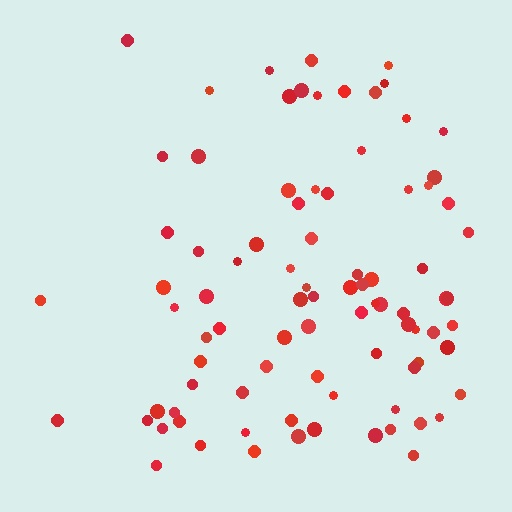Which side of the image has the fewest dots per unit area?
The left.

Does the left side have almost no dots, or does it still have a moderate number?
Still a moderate number, just noticeably fewer than the right.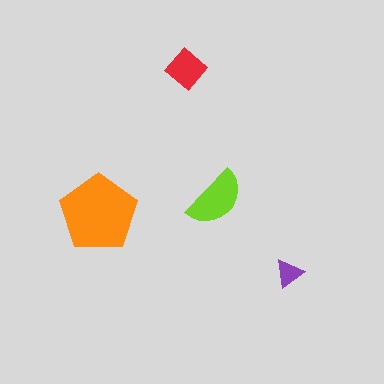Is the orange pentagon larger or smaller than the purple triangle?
Larger.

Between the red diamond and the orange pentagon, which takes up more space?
The orange pentagon.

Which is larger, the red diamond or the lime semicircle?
The lime semicircle.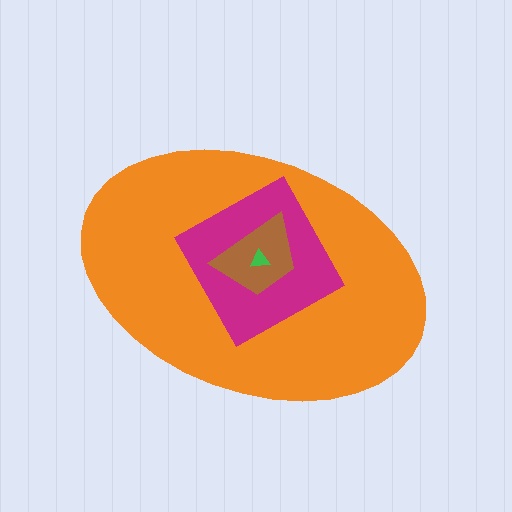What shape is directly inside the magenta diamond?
The brown trapezoid.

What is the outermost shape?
The orange ellipse.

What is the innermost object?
The green triangle.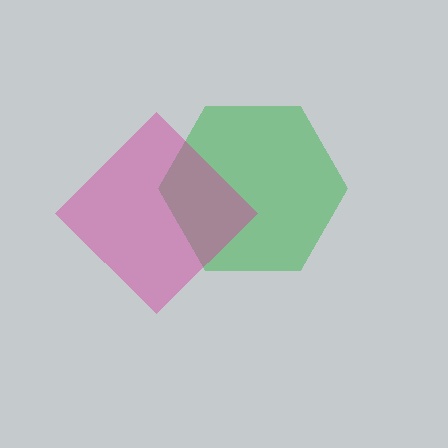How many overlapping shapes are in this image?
There are 2 overlapping shapes in the image.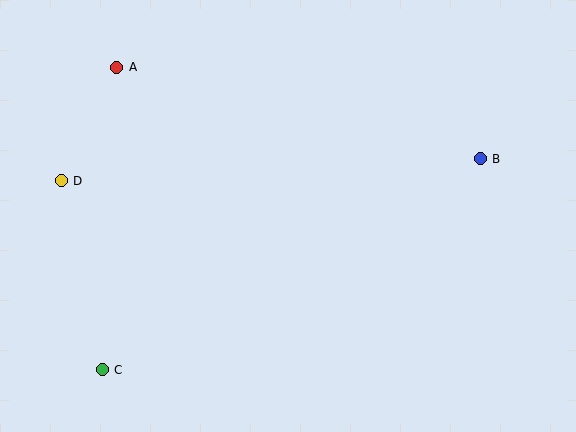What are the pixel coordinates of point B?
Point B is at (480, 159).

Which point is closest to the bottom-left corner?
Point C is closest to the bottom-left corner.